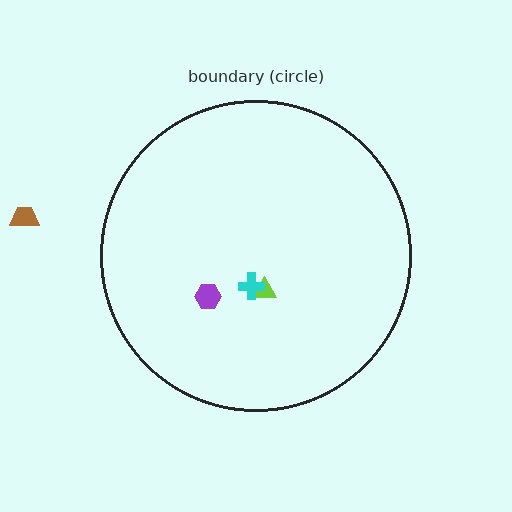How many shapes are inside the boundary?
3 inside, 1 outside.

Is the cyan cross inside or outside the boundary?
Inside.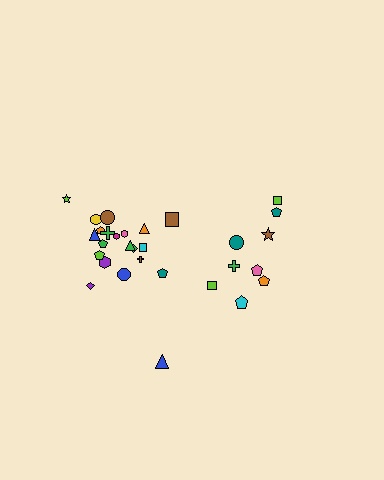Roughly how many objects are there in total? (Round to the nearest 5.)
Roughly 30 objects in total.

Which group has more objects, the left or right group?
The left group.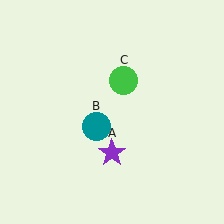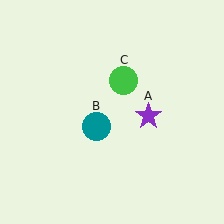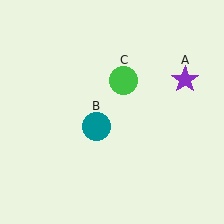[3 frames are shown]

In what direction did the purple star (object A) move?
The purple star (object A) moved up and to the right.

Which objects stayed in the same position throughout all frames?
Teal circle (object B) and green circle (object C) remained stationary.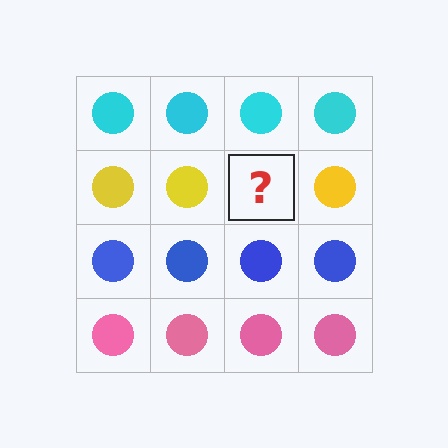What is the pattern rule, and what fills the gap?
The rule is that each row has a consistent color. The gap should be filled with a yellow circle.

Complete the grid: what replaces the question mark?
The question mark should be replaced with a yellow circle.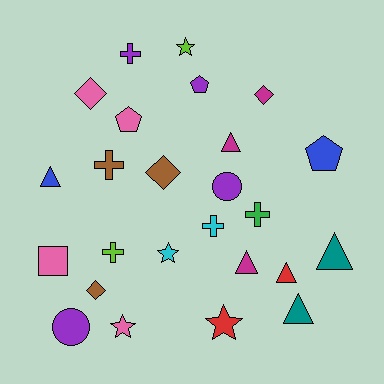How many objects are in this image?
There are 25 objects.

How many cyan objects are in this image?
There are 2 cyan objects.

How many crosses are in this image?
There are 5 crosses.